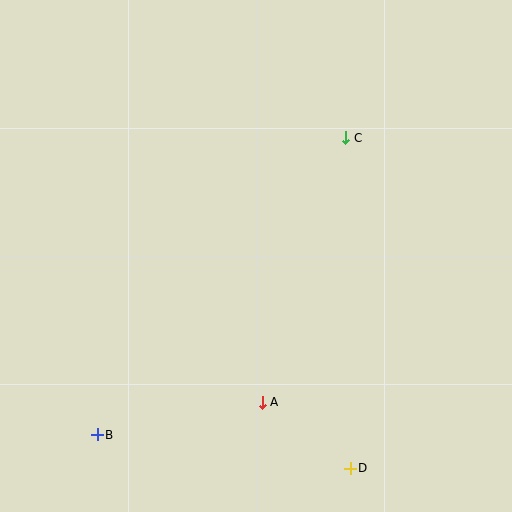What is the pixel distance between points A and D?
The distance between A and D is 110 pixels.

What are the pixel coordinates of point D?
Point D is at (350, 468).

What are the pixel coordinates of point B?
Point B is at (97, 435).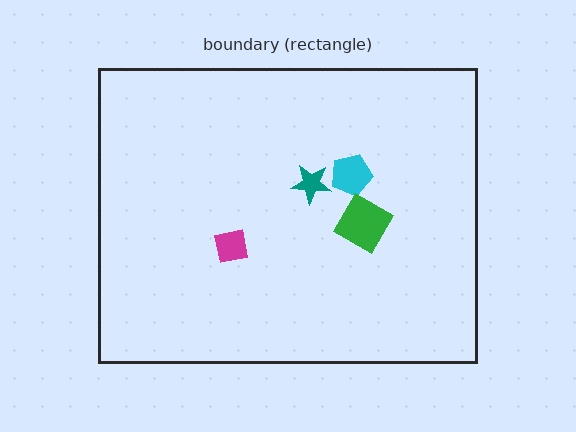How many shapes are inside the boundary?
4 inside, 0 outside.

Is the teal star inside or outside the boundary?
Inside.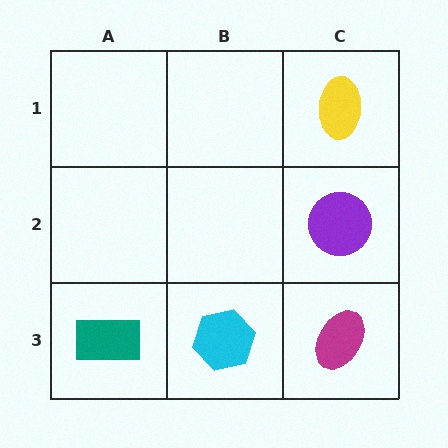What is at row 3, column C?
A magenta ellipse.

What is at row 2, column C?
A purple circle.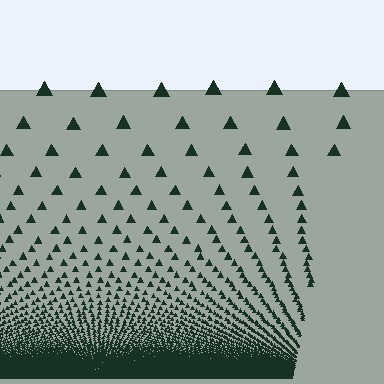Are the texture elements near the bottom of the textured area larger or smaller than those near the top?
Smaller. The gradient is inverted — elements near the bottom are smaller and denser.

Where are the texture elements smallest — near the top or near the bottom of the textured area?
Near the bottom.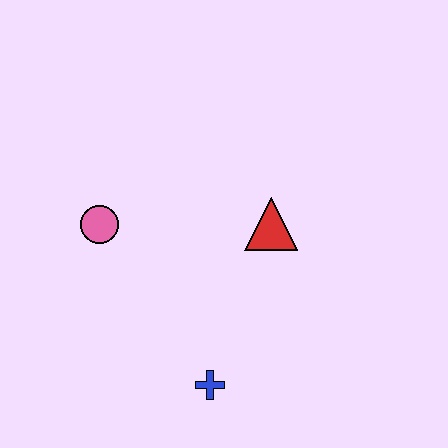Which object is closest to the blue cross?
The red triangle is closest to the blue cross.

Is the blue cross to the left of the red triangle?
Yes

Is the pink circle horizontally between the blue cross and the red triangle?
No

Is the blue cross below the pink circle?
Yes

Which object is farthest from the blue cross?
The pink circle is farthest from the blue cross.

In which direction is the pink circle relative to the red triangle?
The pink circle is to the left of the red triangle.